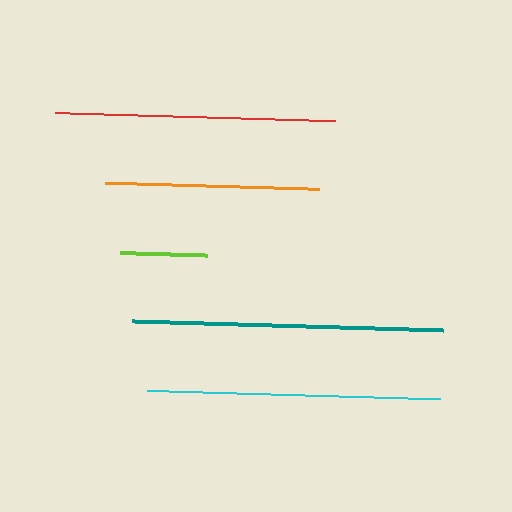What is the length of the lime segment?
The lime segment is approximately 87 pixels long.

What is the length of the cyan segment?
The cyan segment is approximately 293 pixels long.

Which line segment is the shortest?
The lime line is the shortest at approximately 87 pixels.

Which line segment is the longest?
The teal line is the longest at approximately 311 pixels.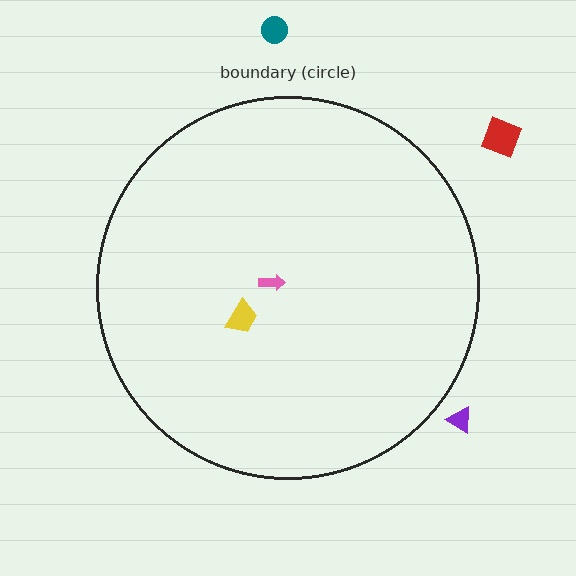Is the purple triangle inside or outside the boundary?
Outside.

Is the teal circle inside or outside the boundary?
Outside.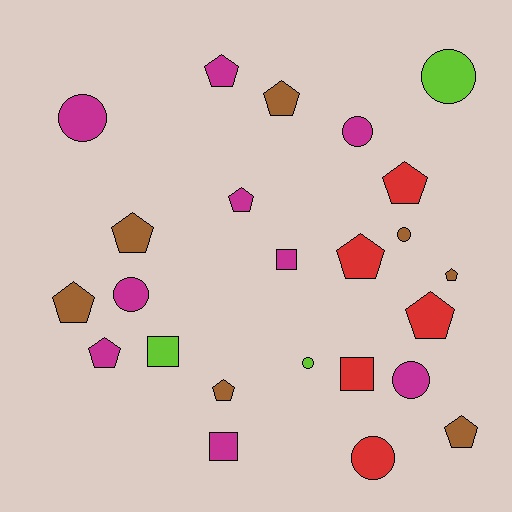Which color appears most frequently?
Magenta, with 9 objects.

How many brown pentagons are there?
There are 6 brown pentagons.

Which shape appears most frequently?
Pentagon, with 12 objects.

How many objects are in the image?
There are 24 objects.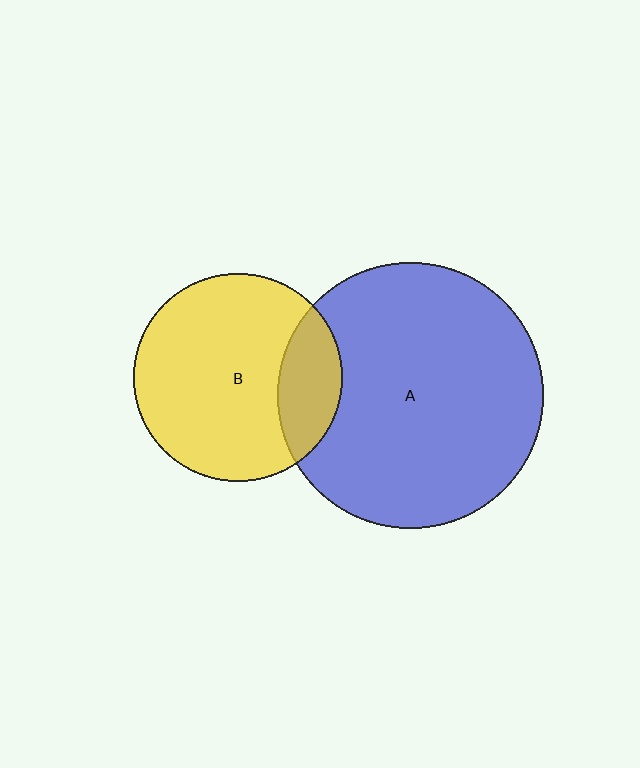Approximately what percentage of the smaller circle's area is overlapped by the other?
Approximately 20%.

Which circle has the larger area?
Circle A (blue).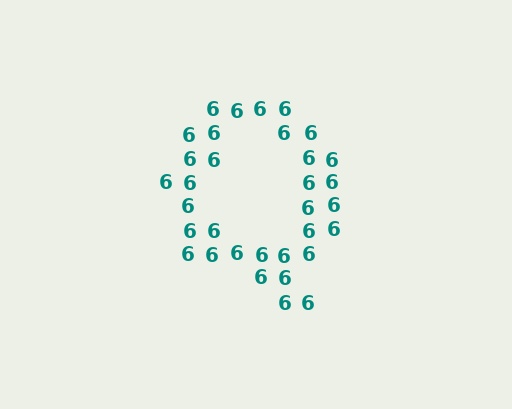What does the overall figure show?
The overall figure shows the letter Q.